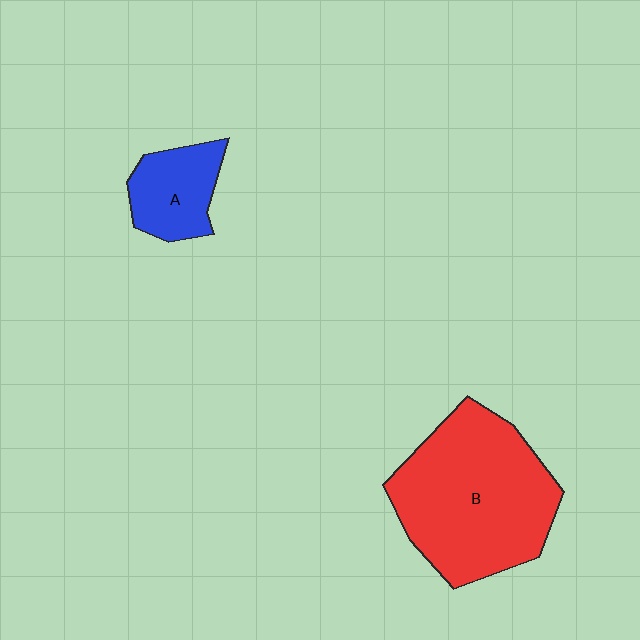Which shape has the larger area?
Shape B (red).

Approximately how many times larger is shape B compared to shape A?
Approximately 2.9 times.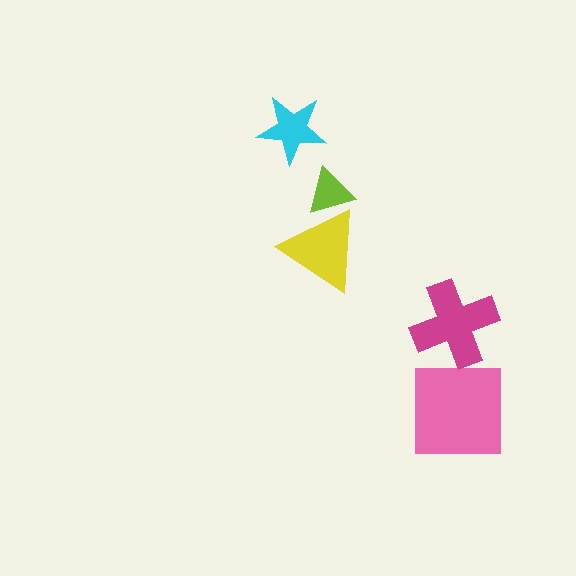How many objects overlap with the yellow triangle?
1 object overlaps with the yellow triangle.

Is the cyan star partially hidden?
No, no other shape covers it.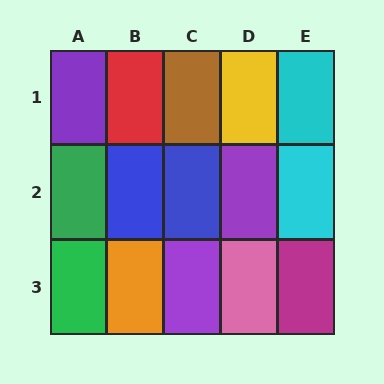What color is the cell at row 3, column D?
Pink.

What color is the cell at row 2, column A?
Green.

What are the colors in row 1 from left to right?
Purple, red, brown, yellow, cyan.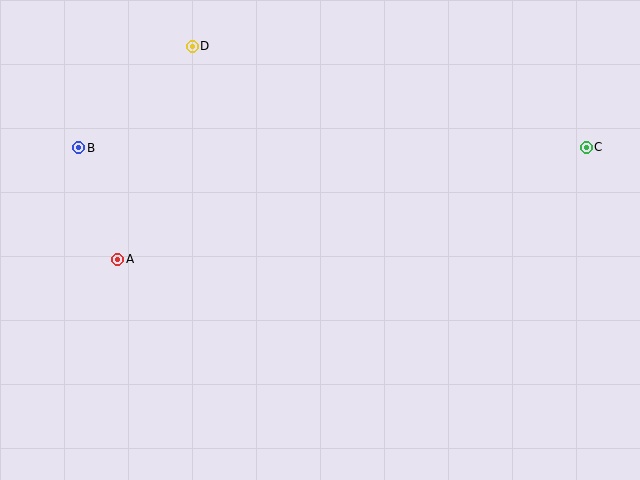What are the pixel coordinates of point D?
Point D is at (192, 46).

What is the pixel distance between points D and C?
The distance between D and C is 407 pixels.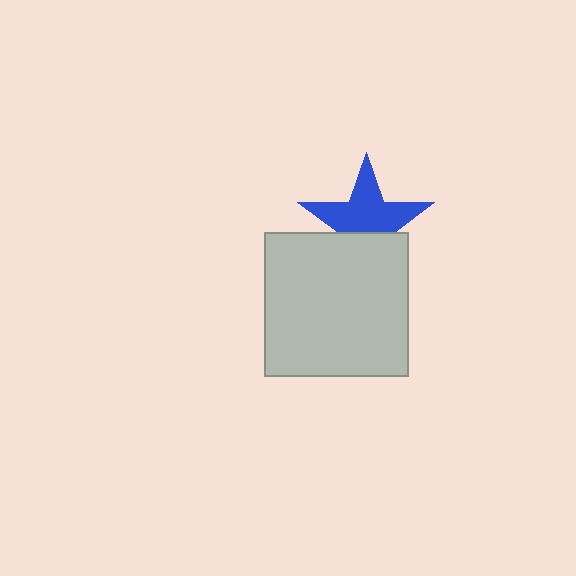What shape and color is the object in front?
The object in front is a light gray square.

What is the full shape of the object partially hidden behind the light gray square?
The partially hidden object is a blue star.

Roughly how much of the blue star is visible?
About half of it is visible (roughly 62%).